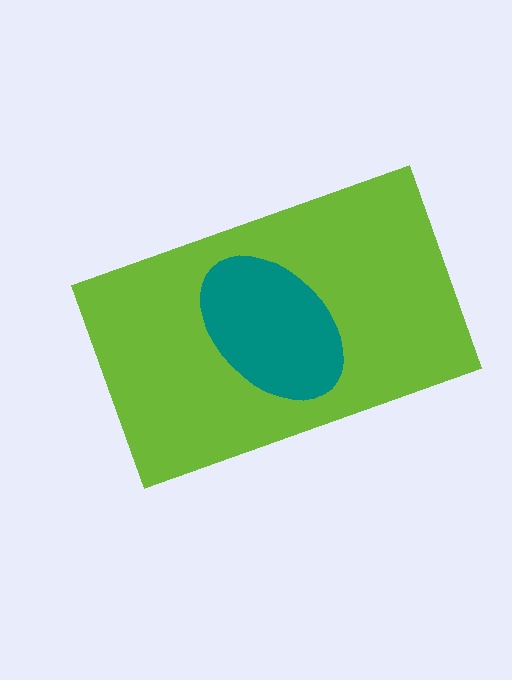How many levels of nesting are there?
2.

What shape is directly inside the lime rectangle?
The teal ellipse.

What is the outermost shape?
The lime rectangle.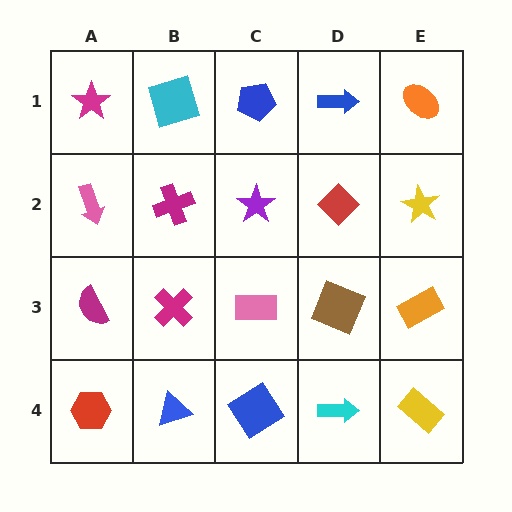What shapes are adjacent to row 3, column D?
A red diamond (row 2, column D), a cyan arrow (row 4, column D), a pink rectangle (row 3, column C), an orange rectangle (row 3, column E).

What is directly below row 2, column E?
An orange rectangle.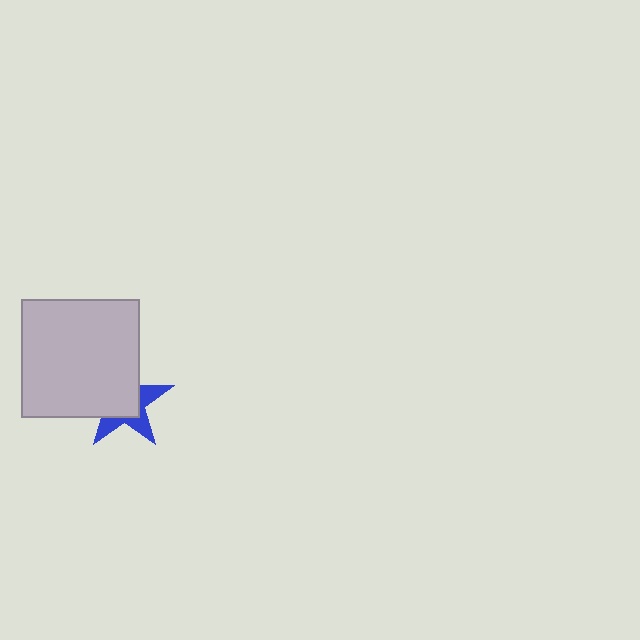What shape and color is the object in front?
The object in front is a light gray square.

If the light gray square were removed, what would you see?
You would see the complete blue star.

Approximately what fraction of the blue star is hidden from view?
Roughly 60% of the blue star is hidden behind the light gray square.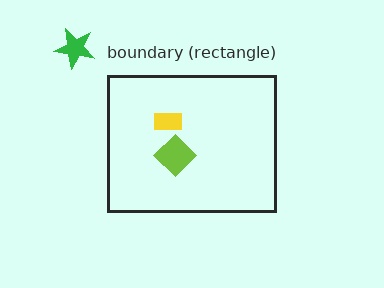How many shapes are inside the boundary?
3 inside, 1 outside.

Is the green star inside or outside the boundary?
Outside.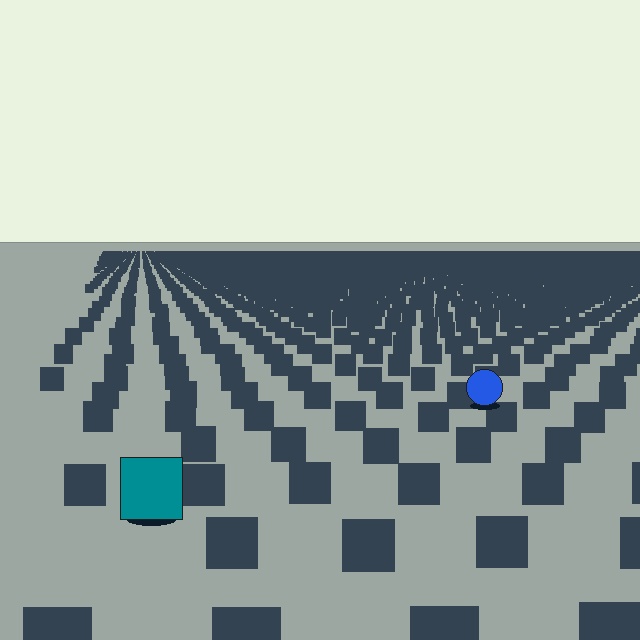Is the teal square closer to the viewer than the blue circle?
Yes. The teal square is closer — you can tell from the texture gradient: the ground texture is coarser near it.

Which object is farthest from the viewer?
The blue circle is farthest from the viewer. It appears smaller and the ground texture around it is denser.